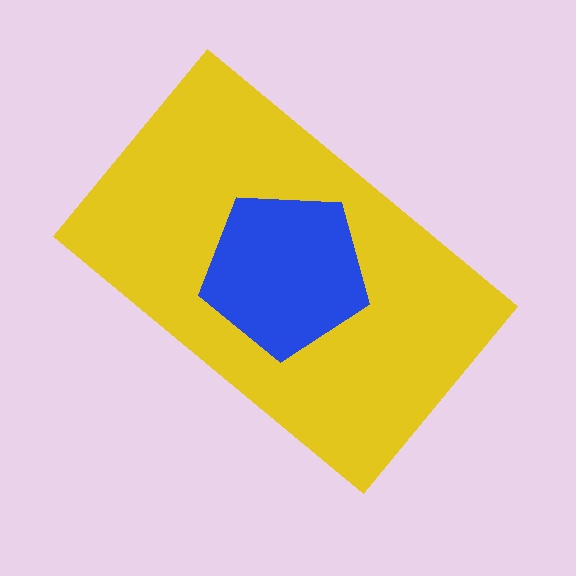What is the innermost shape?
The blue pentagon.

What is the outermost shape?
The yellow rectangle.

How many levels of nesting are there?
2.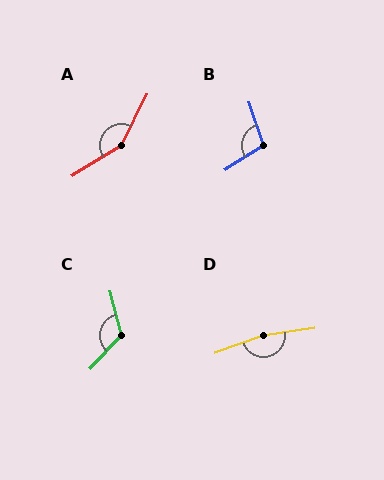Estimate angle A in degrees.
Approximately 148 degrees.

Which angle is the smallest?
B, at approximately 104 degrees.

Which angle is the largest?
D, at approximately 168 degrees.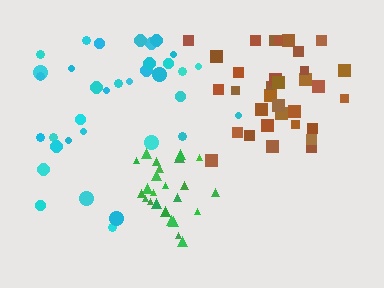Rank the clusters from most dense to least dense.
green, brown, cyan.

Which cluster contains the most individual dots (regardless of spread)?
Cyan (35).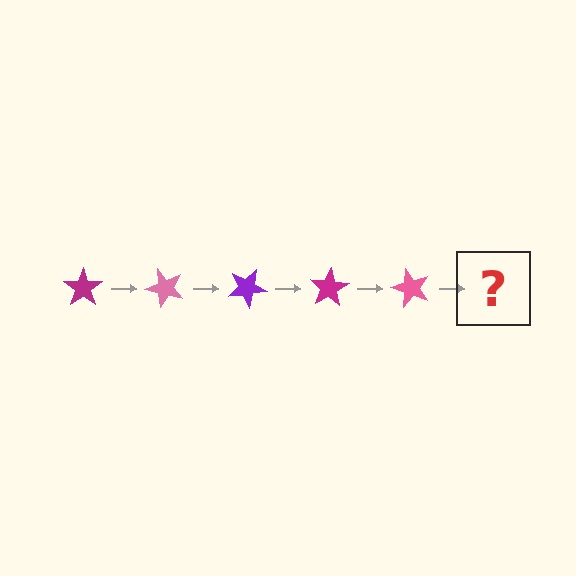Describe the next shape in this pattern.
It should be a purple star, rotated 250 degrees from the start.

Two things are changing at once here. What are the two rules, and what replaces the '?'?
The two rules are that it rotates 50 degrees each step and the color cycles through magenta, pink, and purple. The '?' should be a purple star, rotated 250 degrees from the start.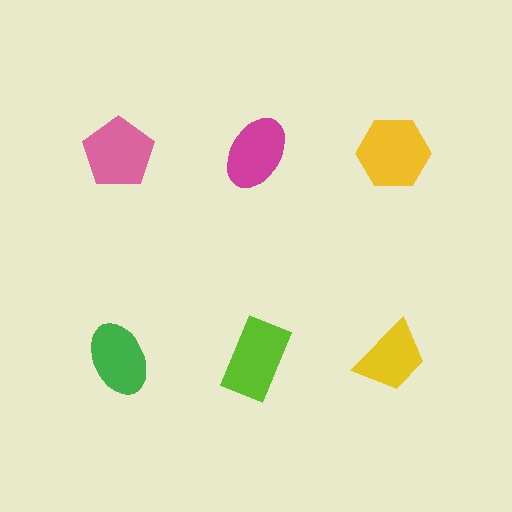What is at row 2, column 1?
A green ellipse.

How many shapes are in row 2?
3 shapes.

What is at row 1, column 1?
A pink pentagon.